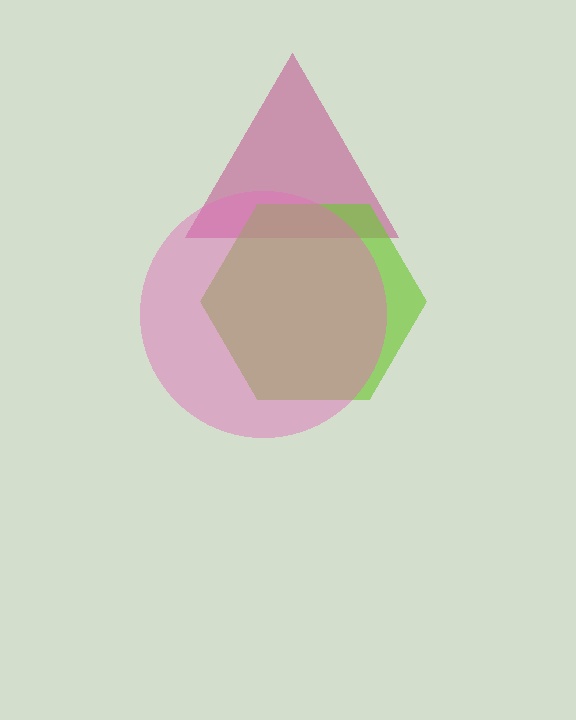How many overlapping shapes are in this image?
There are 3 overlapping shapes in the image.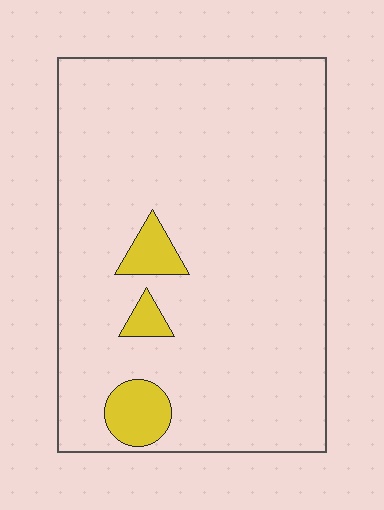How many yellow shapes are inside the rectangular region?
3.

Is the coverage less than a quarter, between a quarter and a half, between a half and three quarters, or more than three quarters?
Less than a quarter.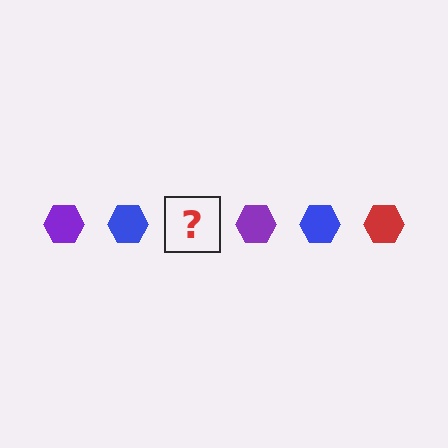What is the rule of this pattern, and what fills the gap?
The rule is that the pattern cycles through purple, blue, red hexagons. The gap should be filled with a red hexagon.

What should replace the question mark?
The question mark should be replaced with a red hexagon.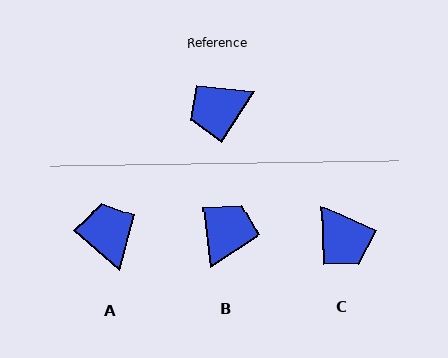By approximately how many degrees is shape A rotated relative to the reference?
Approximately 100 degrees clockwise.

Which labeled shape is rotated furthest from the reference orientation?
B, about 141 degrees away.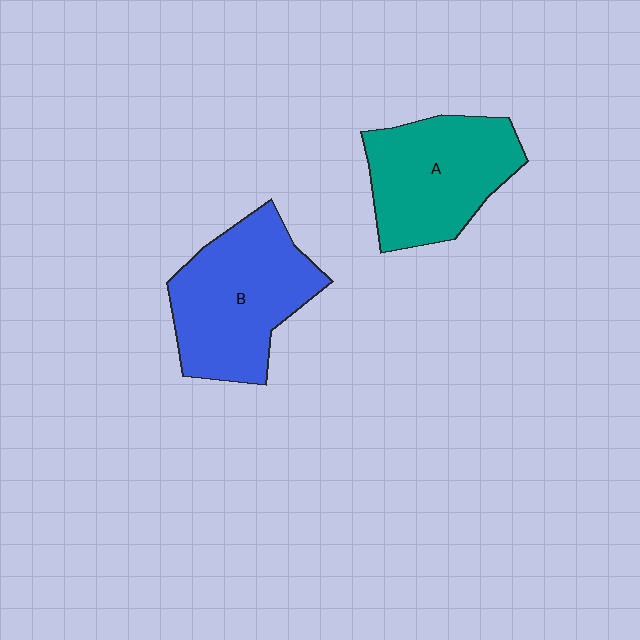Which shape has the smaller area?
Shape A (teal).